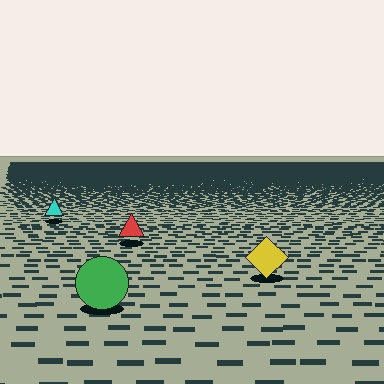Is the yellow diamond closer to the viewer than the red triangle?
Yes. The yellow diamond is closer — you can tell from the texture gradient: the ground texture is coarser near it.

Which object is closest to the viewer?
The green circle is closest. The texture marks near it are larger and more spread out.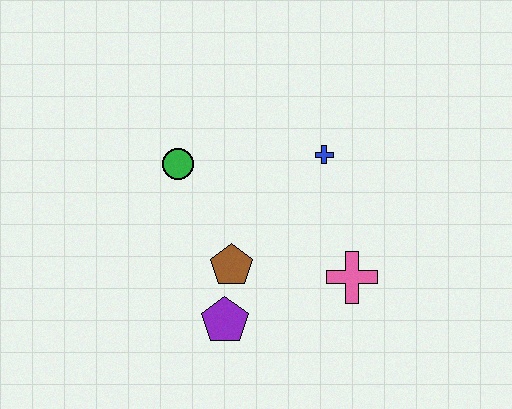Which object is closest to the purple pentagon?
The brown pentagon is closest to the purple pentagon.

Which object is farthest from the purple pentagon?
The blue cross is farthest from the purple pentagon.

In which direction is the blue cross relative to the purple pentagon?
The blue cross is above the purple pentagon.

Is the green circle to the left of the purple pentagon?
Yes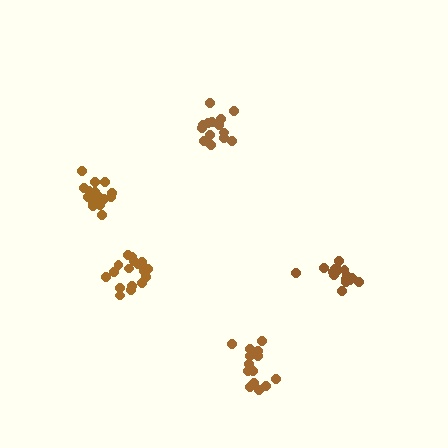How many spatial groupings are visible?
There are 5 spatial groupings.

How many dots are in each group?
Group 1: 14 dots, Group 2: 15 dots, Group 3: 14 dots, Group 4: 16 dots, Group 5: 17 dots (76 total).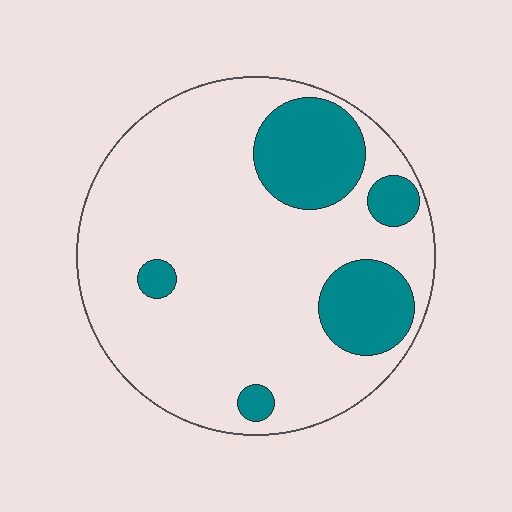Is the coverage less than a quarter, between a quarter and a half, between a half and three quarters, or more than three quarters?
Less than a quarter.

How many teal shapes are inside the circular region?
5.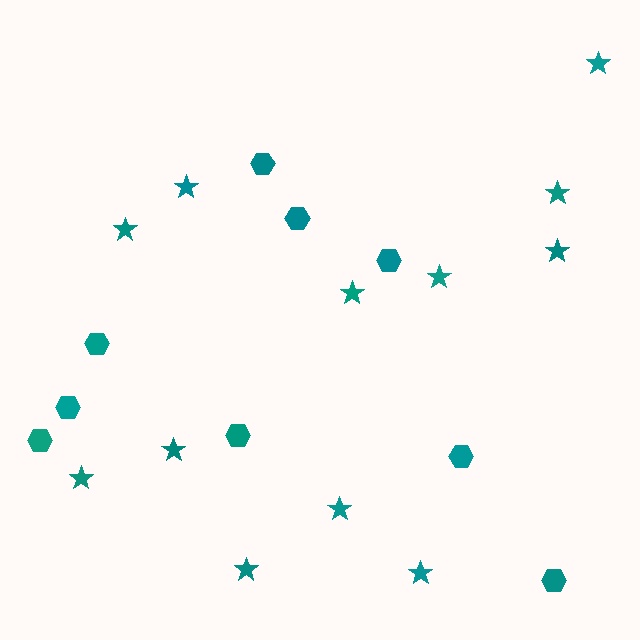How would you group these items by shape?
There are 2 groups: one group of stars (12) and one group of hexagons (9).